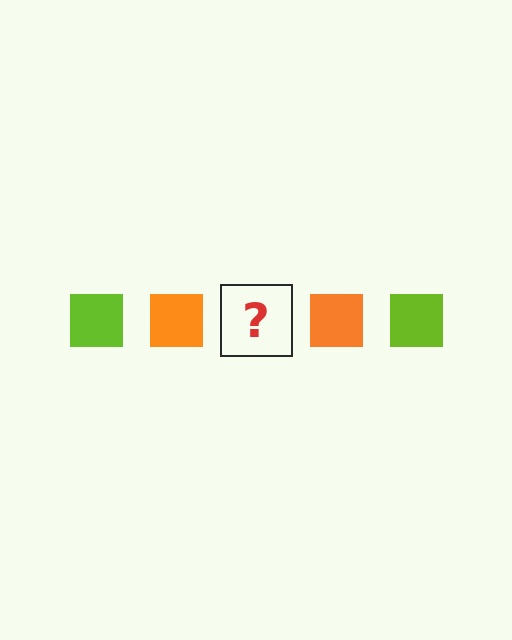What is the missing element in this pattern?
The missing element is a lime square.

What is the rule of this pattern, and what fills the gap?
The rule is that the pattern cycles through lime, orange squares. The gap should be filled with a lime square.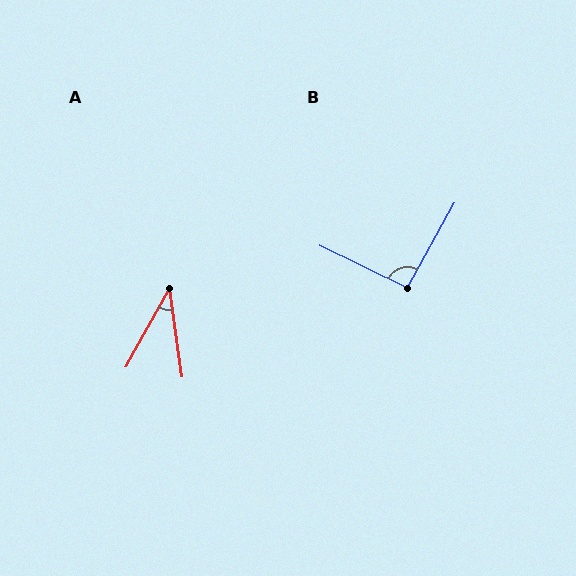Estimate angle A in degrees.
Approximately 38 degrees.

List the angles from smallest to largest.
A (38°), B (93°).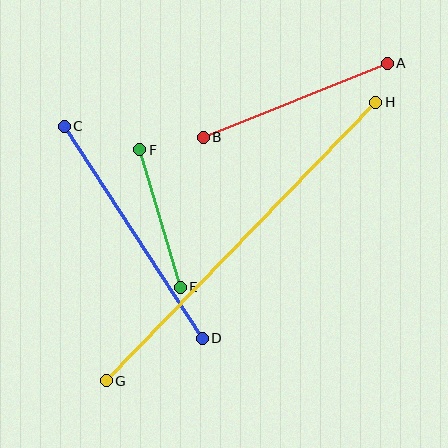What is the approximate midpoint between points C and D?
The midpoint is at approximately (133, 232) pixels.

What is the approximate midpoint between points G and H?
The midpoint is at approximately (241, 241) pixels.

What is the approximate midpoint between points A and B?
The midpoint is at approximately (295, 100) pixels.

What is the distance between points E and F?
The distance is approximately 143 pixels.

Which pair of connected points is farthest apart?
Points G and H are farthest apart.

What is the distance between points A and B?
The distance is approximately 198 pixels.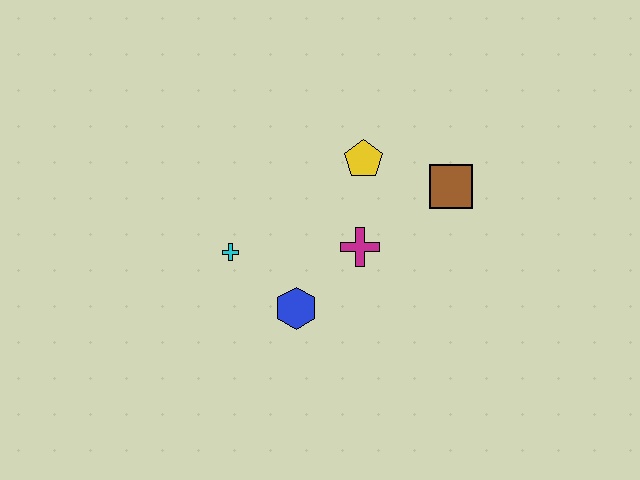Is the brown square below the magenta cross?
No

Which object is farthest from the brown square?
The cyan cross is farthest from the brown square.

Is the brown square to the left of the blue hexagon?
No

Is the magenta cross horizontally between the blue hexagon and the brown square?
Yes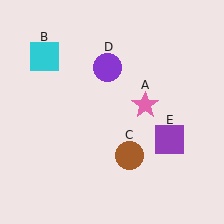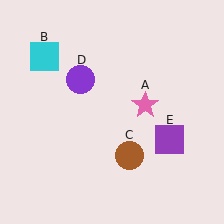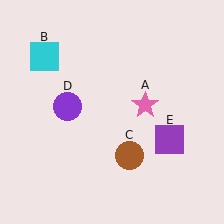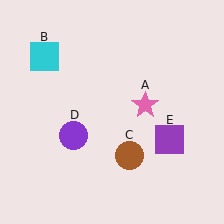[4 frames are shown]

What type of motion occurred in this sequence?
The purple circle (object D) rotated counterclockwise around the center of the scene.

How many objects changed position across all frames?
1 object changed position: purple circle (object D).